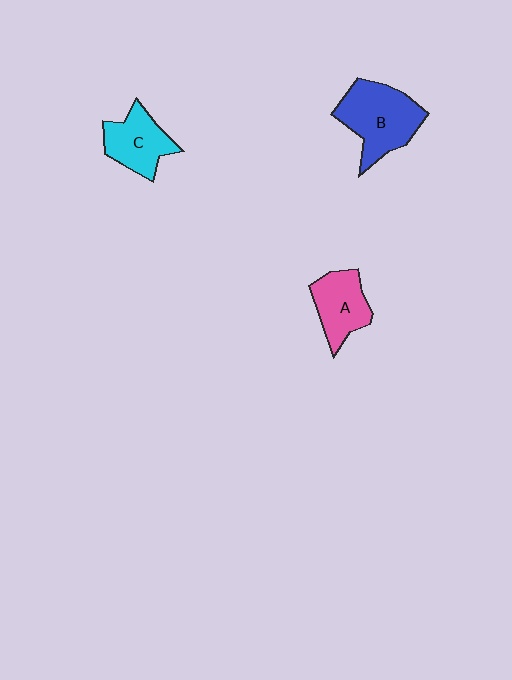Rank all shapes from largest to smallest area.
From largest to smallest: B (blue), C (cyan), A (pink).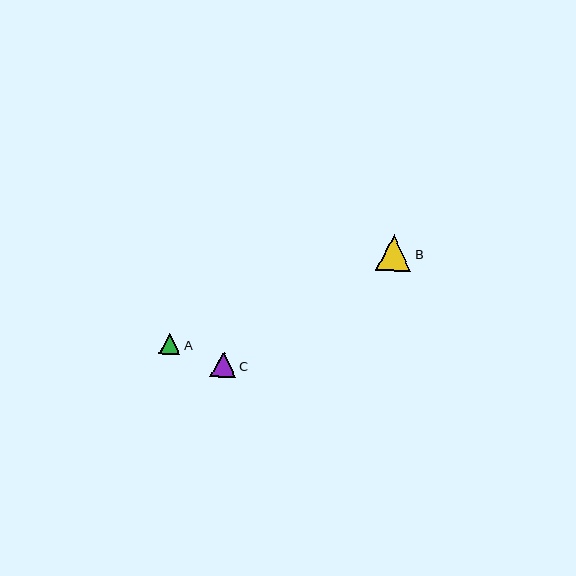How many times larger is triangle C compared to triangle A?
Triangle C is approximately 1.2 times the size of triangle A.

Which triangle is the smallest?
Triangle A is the smallest with a size of approximately 21 pixels.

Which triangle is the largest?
Triangle B is the largest with a size of approximately 35 pixels.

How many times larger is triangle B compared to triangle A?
Triangle B is approximately 1.7 times the size of triangle A.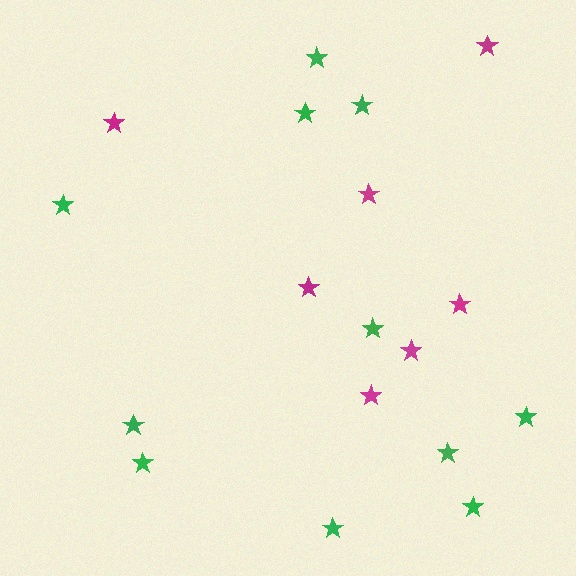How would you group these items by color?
There are 2 groups: one group of magenta stars (7) and one group of green stars (11).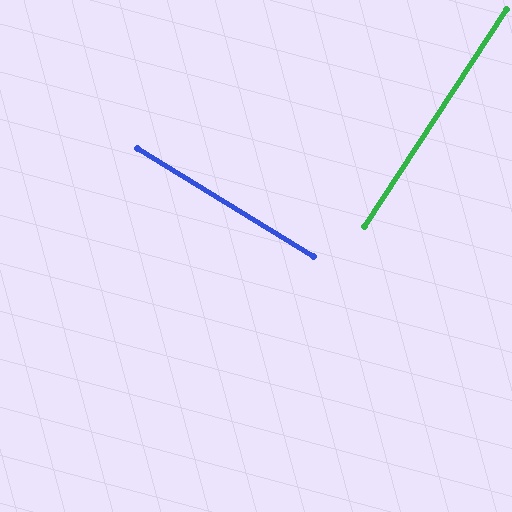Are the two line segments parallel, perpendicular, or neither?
Perpendicular — they meet at approximately 88°.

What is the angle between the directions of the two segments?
Approximately 88 degrees.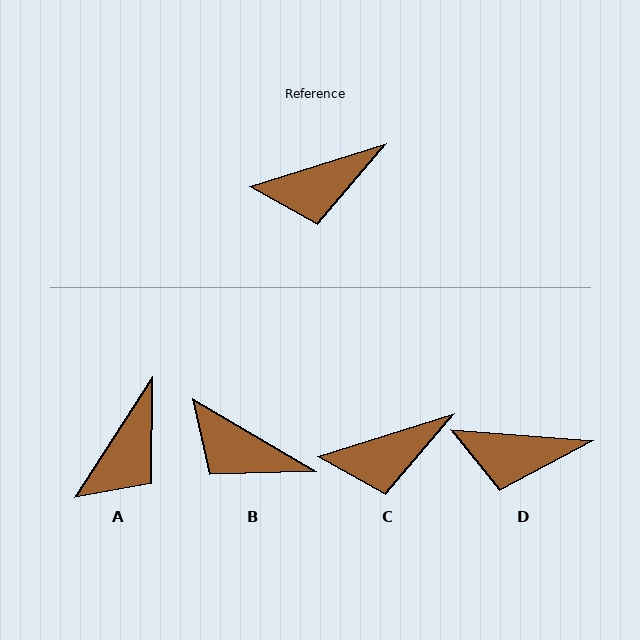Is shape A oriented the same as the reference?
No, it is off by about 40 degrees.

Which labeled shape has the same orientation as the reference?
C.